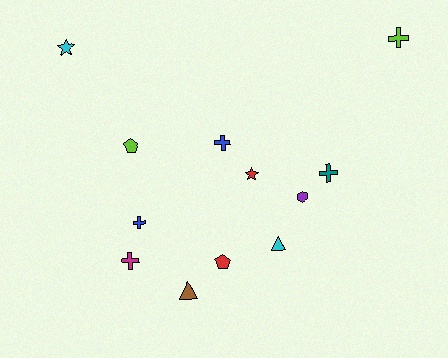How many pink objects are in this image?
There are no pink objects.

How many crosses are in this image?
There are 5 crosses.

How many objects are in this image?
There are 12 objects.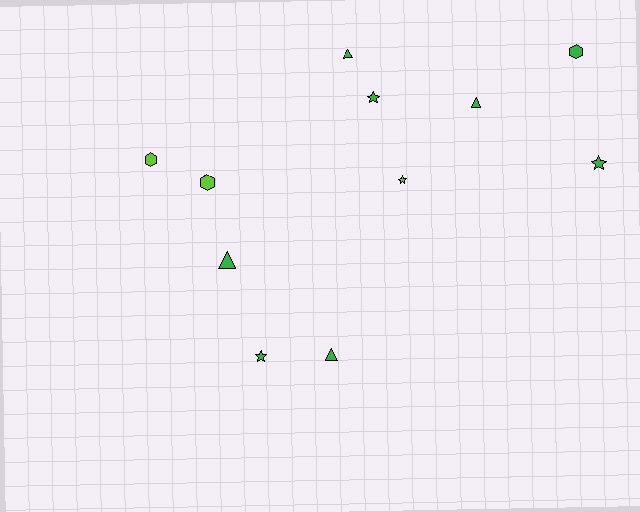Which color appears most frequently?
Green, with 8 objects.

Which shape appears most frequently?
Star, with 4 objects.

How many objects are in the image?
There are 11 objects.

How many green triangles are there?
There are 4 green triangles.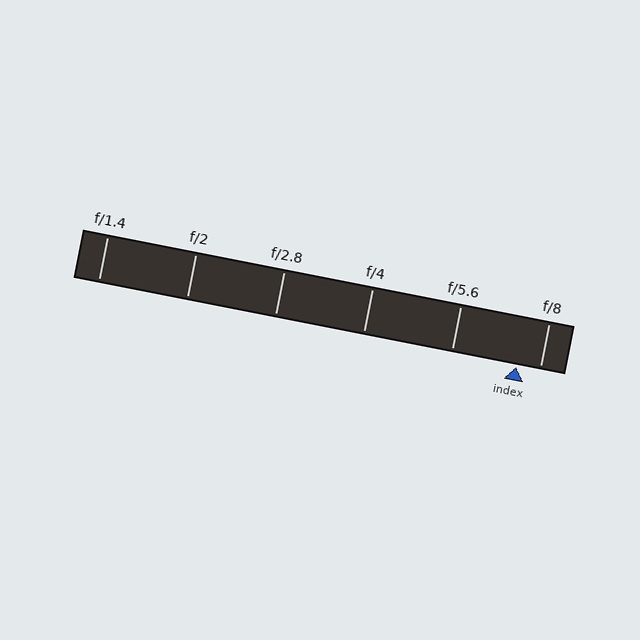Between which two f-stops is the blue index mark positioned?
The index mark is between f/5.6 and f/8.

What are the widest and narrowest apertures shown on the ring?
The widest aperture shown is f/1.4 and the narrowest is f/8.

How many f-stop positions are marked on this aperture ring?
There are 6 f-stop positions marked.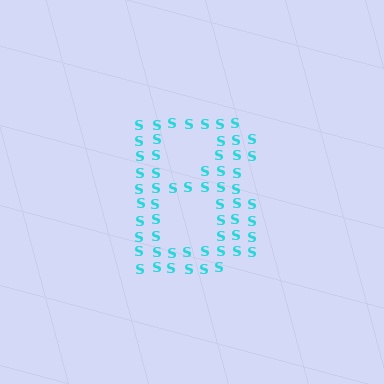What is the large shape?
The large shape is the letter B.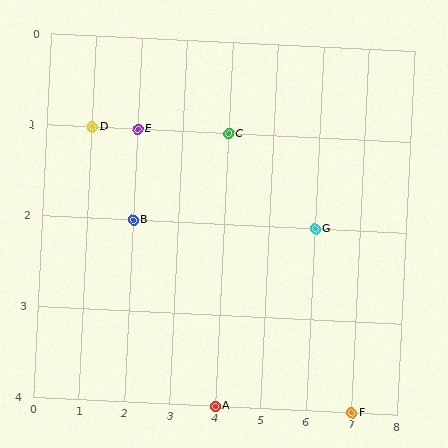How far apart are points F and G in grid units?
Points F and G are 1 column and 2 rows apart (about 2.2 grid units diagonally).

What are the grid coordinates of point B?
Point B is at grid coordinates (2, 2).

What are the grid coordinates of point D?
Point D is at grid coordinates (1, 1).